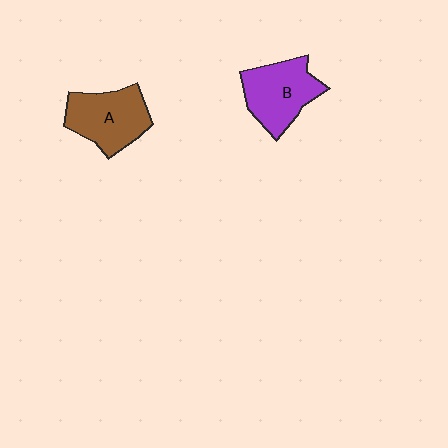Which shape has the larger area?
Shape A (brown).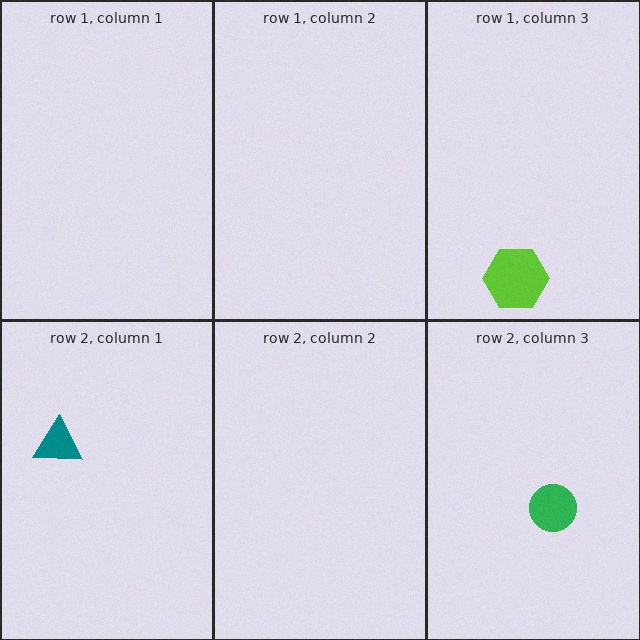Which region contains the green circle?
The row 2, column 3 region.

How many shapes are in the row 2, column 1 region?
1.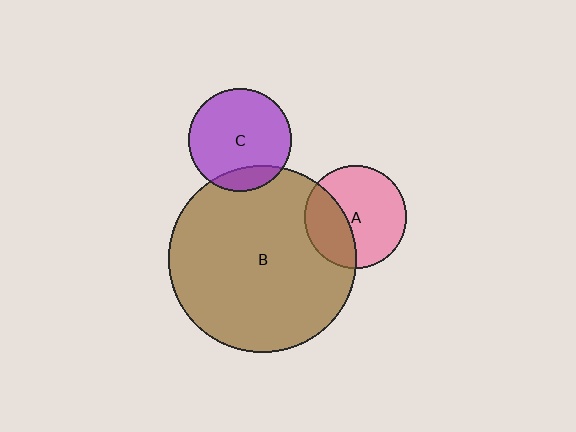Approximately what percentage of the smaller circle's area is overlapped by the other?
Approximately 15%.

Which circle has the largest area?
Circle B (brown).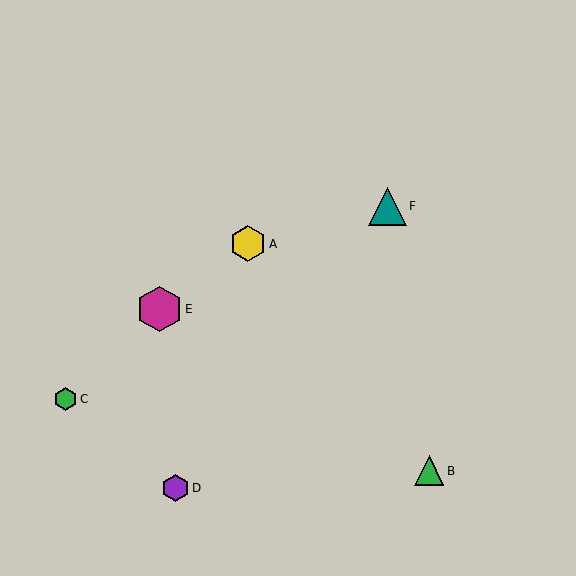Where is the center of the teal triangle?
The center of the teal triangle is at (388, 206).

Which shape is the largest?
The magenta hexagon (labeled E) is the largest.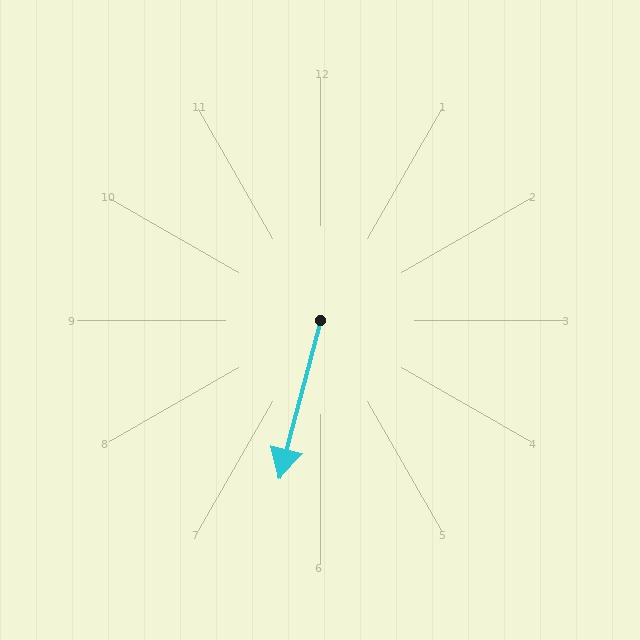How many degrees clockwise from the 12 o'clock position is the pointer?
Approximately 195 degrees.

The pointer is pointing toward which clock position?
Roughly 6 o'clock.